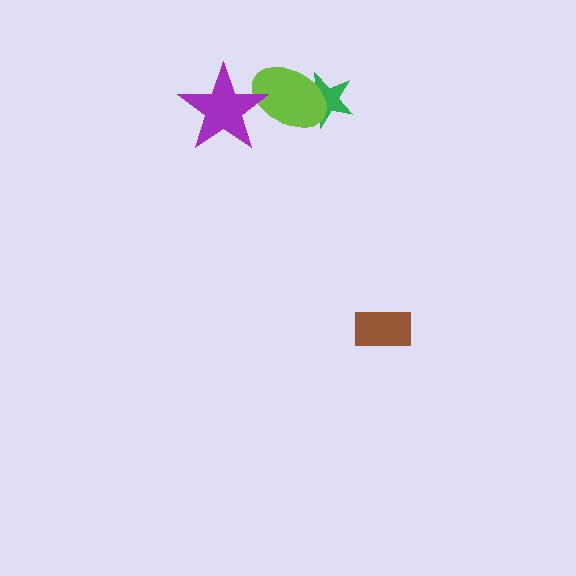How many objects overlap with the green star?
1 object overlaps with the green star.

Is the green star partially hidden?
Yes, it is partially covered by another shape.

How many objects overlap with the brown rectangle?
0 objects overlap with the brown rectangle.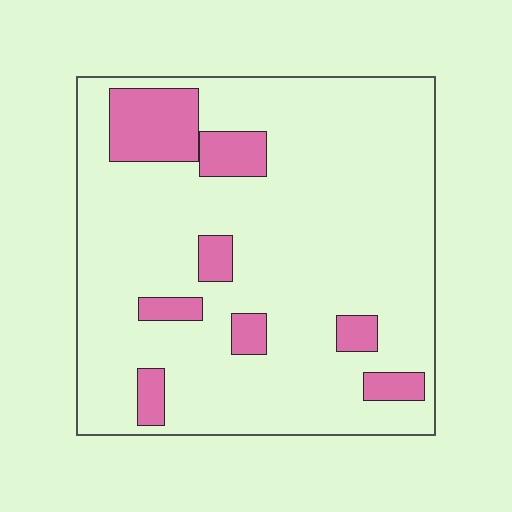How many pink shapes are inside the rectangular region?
8.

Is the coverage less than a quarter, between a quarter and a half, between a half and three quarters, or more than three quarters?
Less than a quarter.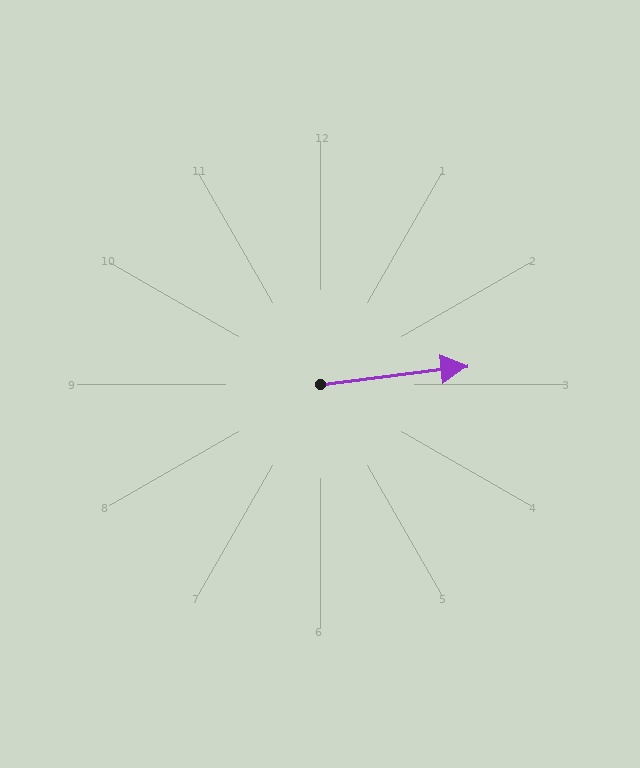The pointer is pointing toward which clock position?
Roughly 3 o'clock.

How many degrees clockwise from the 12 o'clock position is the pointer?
Approximately 83 degrees.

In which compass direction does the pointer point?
East.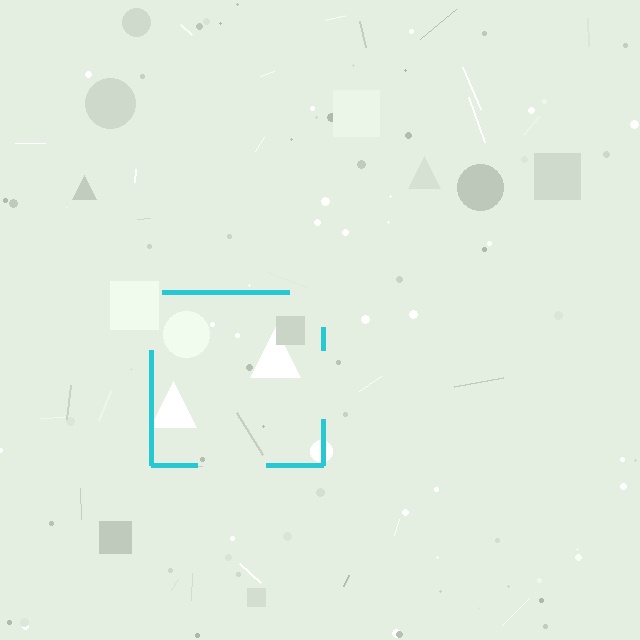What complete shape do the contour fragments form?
The contour fragments form a square.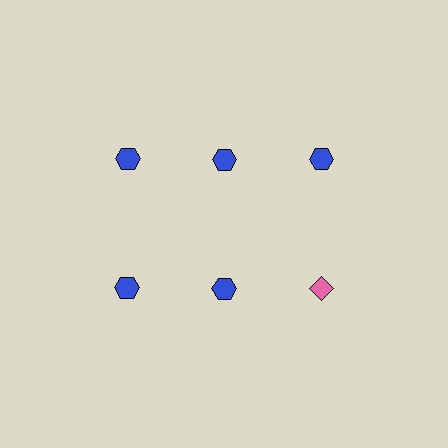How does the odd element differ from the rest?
It differs in both color (pink instead of blue) and shape (diamond instead of hexagon).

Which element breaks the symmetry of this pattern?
The pink diamond in the second row, center column breaks the symmetry. All other shapes are blue hexagons.